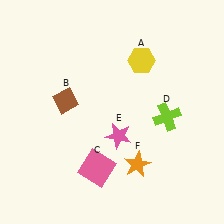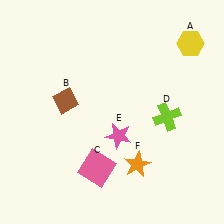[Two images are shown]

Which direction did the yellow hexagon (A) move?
The yellow hexagon (A) moved right.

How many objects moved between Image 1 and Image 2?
1 object moved between the two images.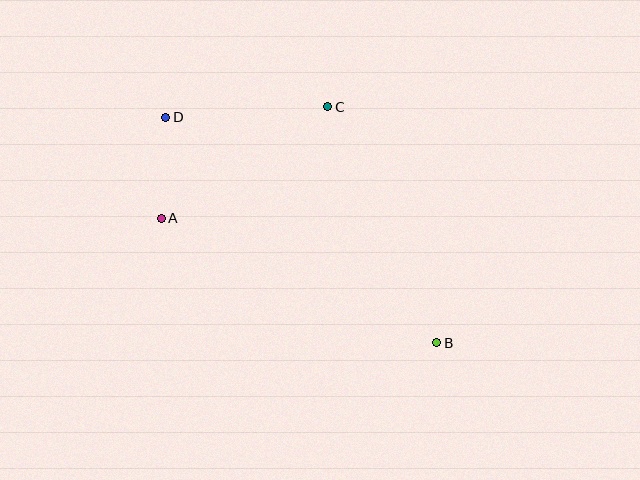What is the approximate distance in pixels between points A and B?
The distance between A and B is approximately 302 pixels.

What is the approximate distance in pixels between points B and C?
The distance between B and C is approximately 260 pixels.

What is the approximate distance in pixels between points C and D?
The distance between C and D is approximately 162 pixels.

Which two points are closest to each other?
Points A and D are closest to each other.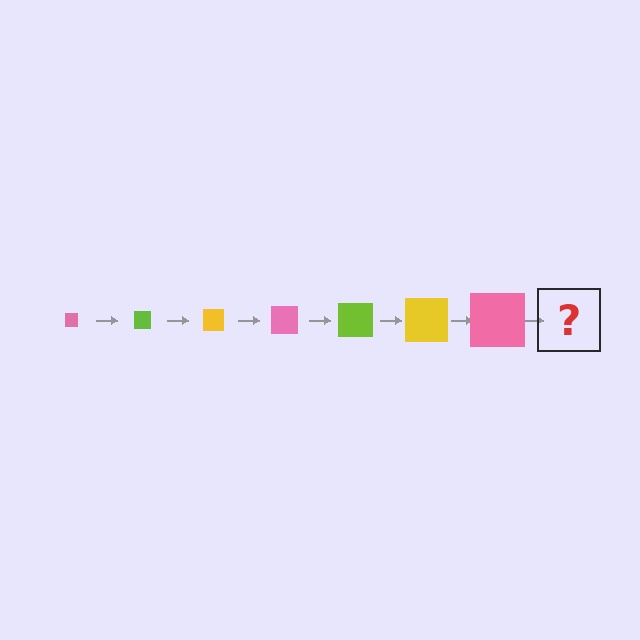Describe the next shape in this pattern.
It should be a lime square, larger than the previous one.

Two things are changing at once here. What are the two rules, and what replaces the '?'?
The two rules are that the square grows larger each step and the color cycles through pink, lime, and yellow. The '?' should be a lime square, larger than the previous one.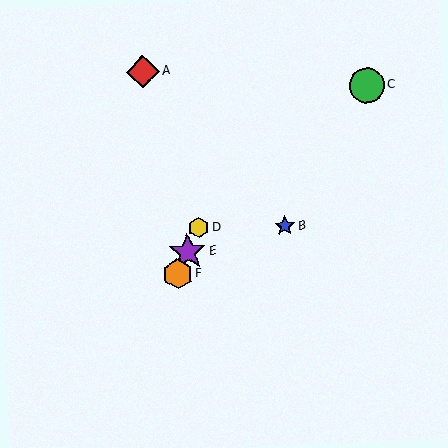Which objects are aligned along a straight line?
Objects D, E, F are aligned along a straight line.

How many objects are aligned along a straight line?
3 objects (D, E, F) are aligned along a straight line.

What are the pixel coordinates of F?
Object F is at (177, 274).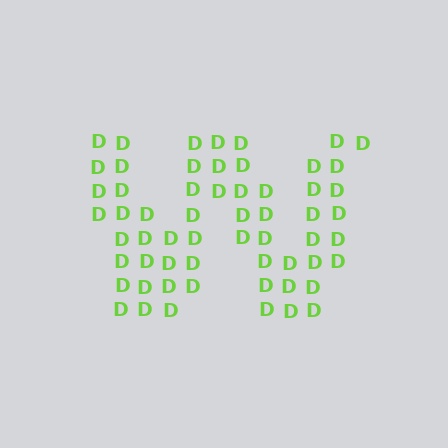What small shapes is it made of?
It is made of small letter D's.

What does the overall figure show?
The overall figure shows the letter W.